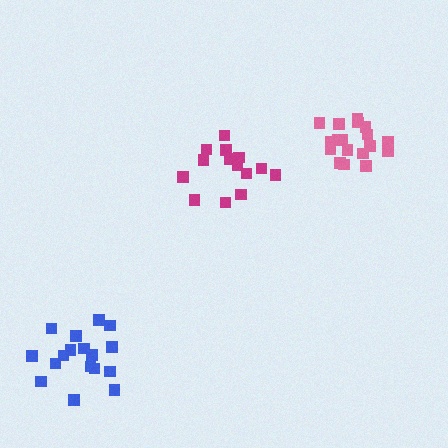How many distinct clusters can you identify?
There are 3 distinct clusters.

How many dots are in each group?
Group 1: 18 dots, Group 2: 14 dots, Group 3: 18 dots (50 total).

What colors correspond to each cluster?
The clusters are colored: blue, magenta, pink.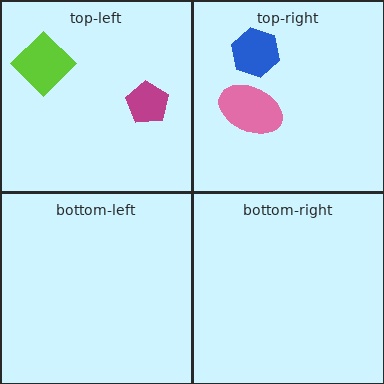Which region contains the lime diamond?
The top-left region.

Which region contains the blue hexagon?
The top-right region.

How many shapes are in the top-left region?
2.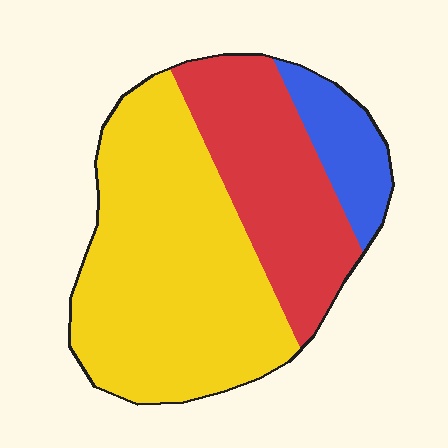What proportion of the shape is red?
Red takes up between a quarter and a half of the shape.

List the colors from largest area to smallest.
From largest to smallest: yellow, red, blue.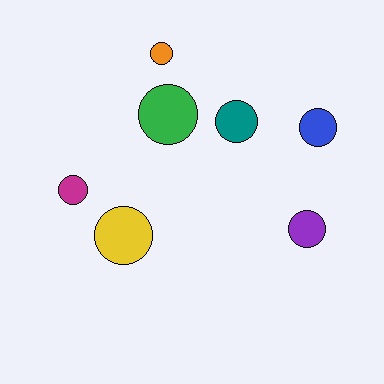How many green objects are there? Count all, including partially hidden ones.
There is 1 green object.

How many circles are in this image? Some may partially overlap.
There are 7 circles.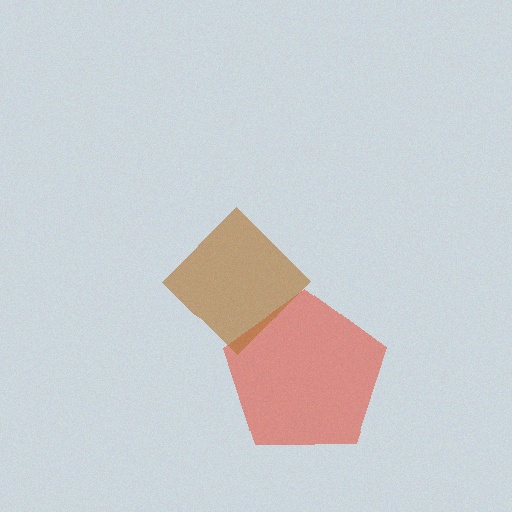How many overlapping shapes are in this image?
There are 2 overlapping shapes in the image.